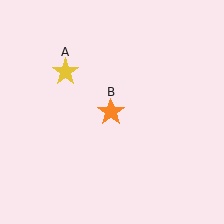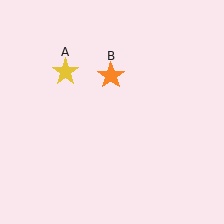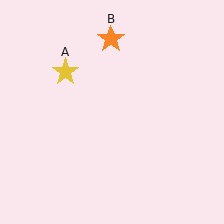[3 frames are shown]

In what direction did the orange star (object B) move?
The orange star (object B) moved up.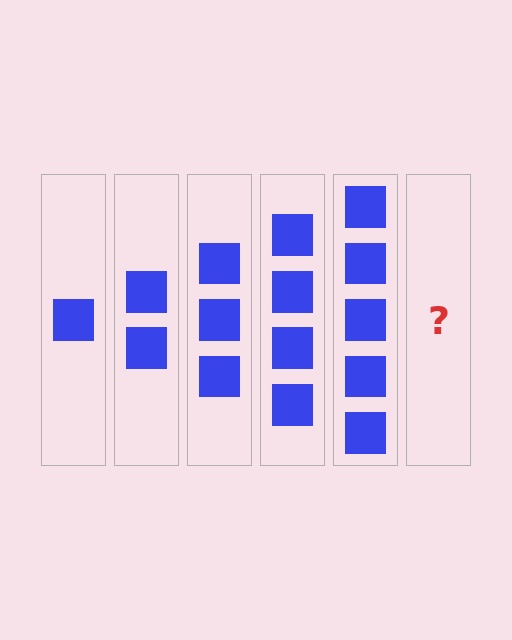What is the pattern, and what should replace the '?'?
The pattern is that each step adds one more square. The '?' should be 6 squares.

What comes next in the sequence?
The next element should be 6 squares.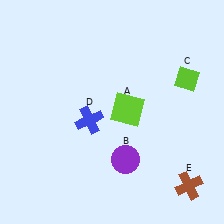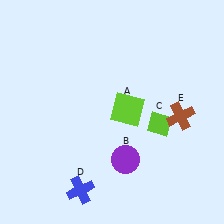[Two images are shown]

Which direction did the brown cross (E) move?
The brown cross (E) moved up.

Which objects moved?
The objects that moved are: the lime diamond (C), the blue cross (D), the brown cross (E).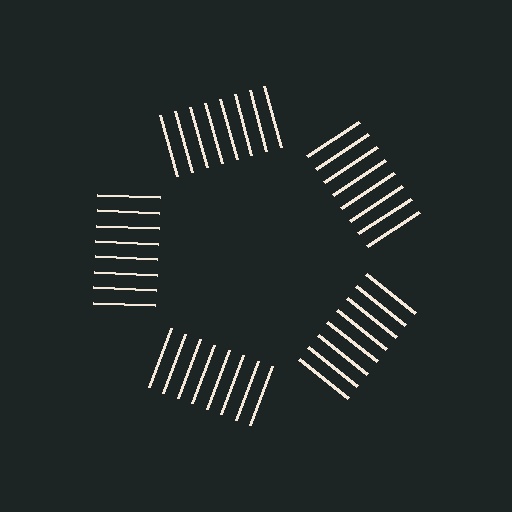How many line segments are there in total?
40 — 8 along each of the 5 edges.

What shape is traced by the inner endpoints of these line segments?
An illusory pentagon — the line segments terminate on its edges but no continuous stroke is drawn.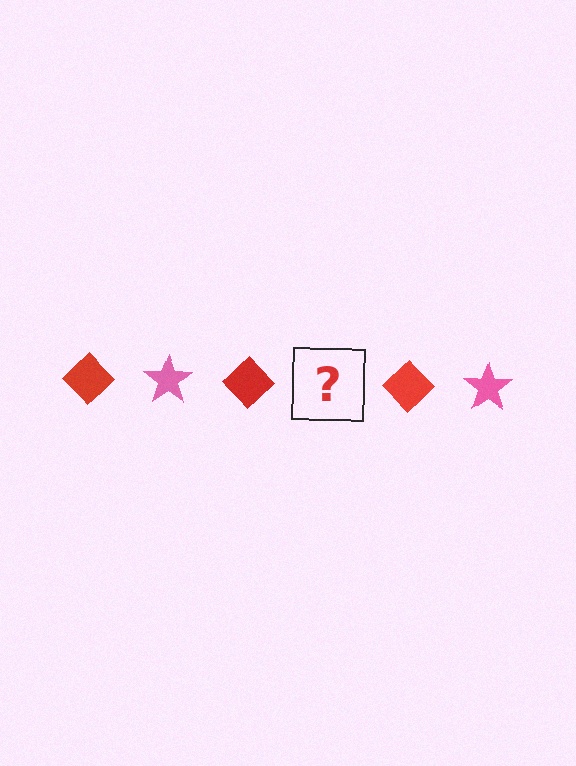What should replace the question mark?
The question mark should be replaced with a pink star.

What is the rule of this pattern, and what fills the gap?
The rule is that the pattern alternates between red diamond and pink star. The gap should be filled with a pink star.